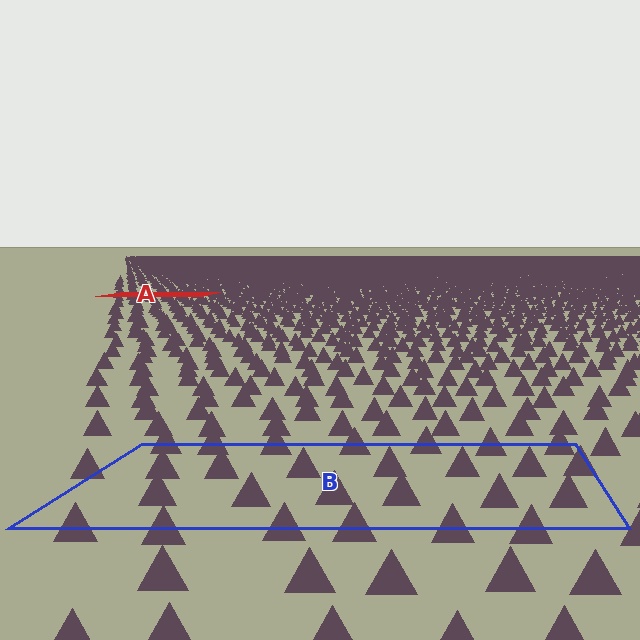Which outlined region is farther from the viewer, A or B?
Region A is farther from the viewer — the texture elements inside it appear smaller and more densely packed.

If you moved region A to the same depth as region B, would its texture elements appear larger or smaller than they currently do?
They would appear larger. At a closer depth, the same texture elements are projected at a bigger on-screen size.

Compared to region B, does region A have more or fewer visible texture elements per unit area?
Region A has more texture elements per unit area — they are packed more densely because it is farther away.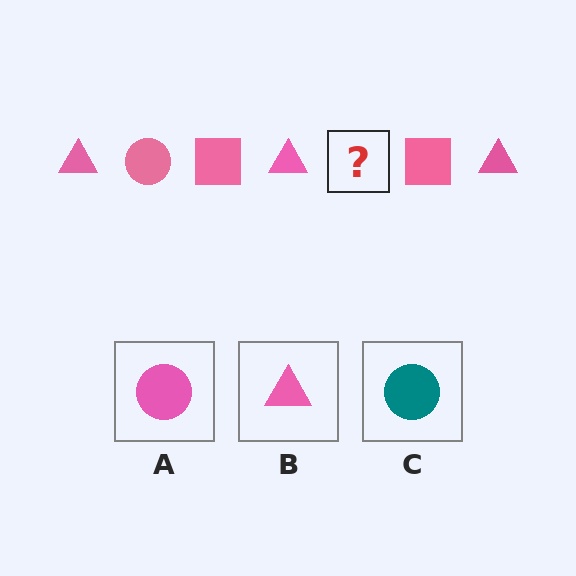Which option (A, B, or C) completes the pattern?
A.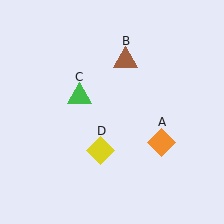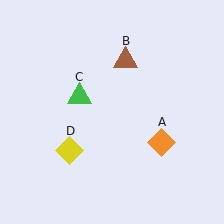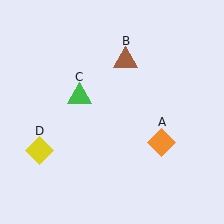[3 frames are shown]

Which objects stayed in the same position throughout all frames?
Orange diamond (object A) and brown triangle (object B) and green triangle (object C) remained stationary.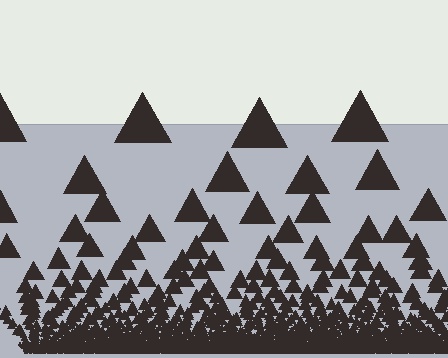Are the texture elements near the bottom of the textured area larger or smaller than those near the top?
Smaller. The gradient is inverted — elements near the bottom are smaller and denser.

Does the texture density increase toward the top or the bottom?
Density increases toward the bottom.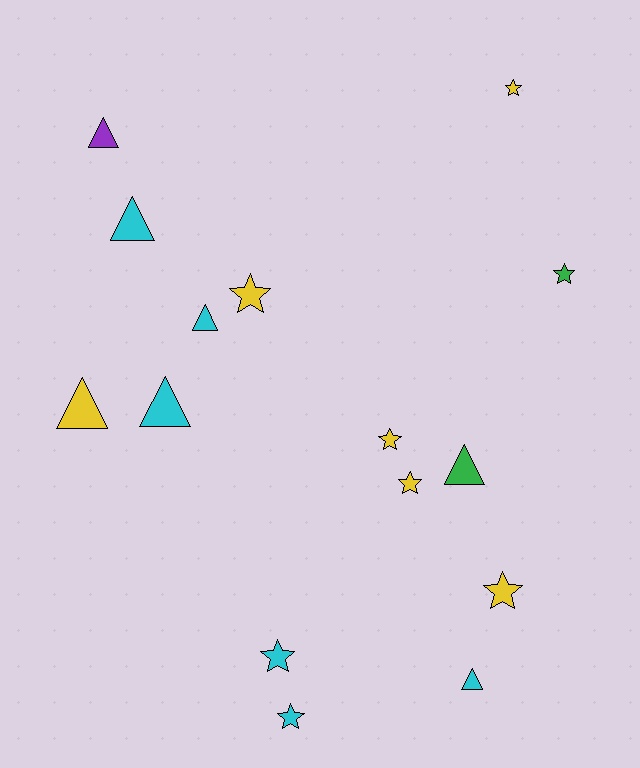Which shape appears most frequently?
Star, with 8 objects.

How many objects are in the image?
There are 15 objects.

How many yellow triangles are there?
There is 1 yellow triangle.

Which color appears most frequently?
Cyan, with 6 objects.